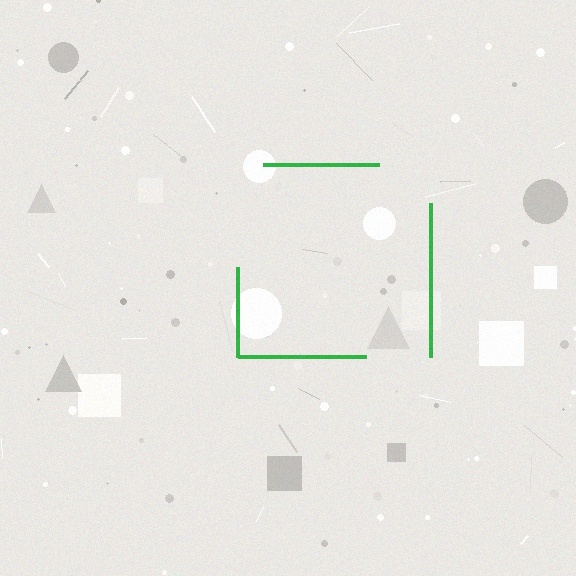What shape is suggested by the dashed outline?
The dashed outline suggests a square.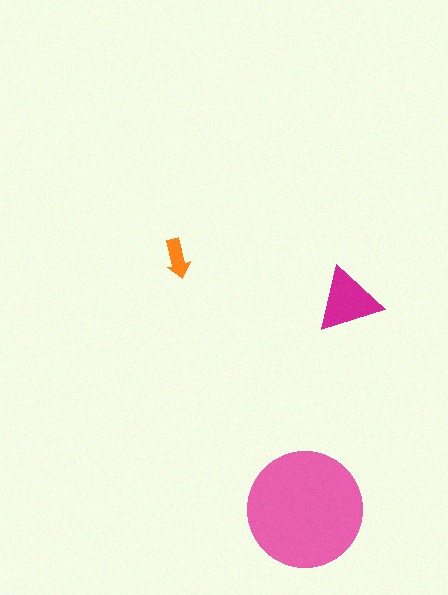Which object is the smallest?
The orange arrow.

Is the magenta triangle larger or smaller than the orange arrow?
Larger.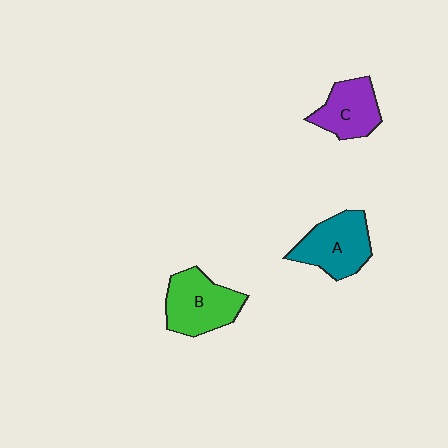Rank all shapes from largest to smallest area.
From largest to smallest: B (green), A (teal), C (purple).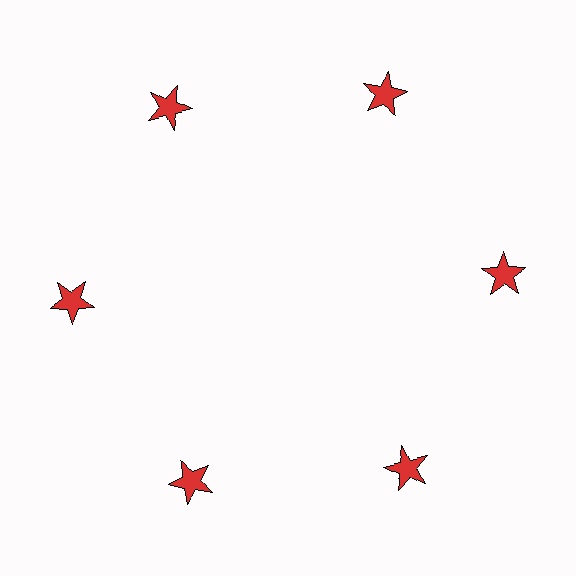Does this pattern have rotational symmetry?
Yes, this pattern has 6-fold rotational symmetry. It looks the same after rotating 60 degrees around the center.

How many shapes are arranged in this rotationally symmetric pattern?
There are 6 shapes, arranged in 6 groups of 1.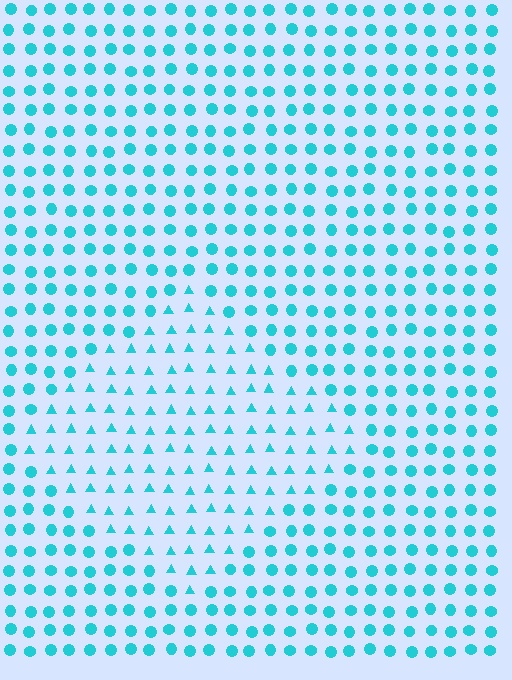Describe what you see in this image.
The image is filled with small cyan elements arranged in a uniform grid. A diamond-shaped region contains triangles, while the surrounding area contains circles. The boundary is defined purely by the change in element shape.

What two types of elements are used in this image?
The image uses triangles inside the diamond region and circles outside it.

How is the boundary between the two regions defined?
The boundary is defined by a change in element shape: triangles inside vs. circles outside. All elements share the same color and spacing.